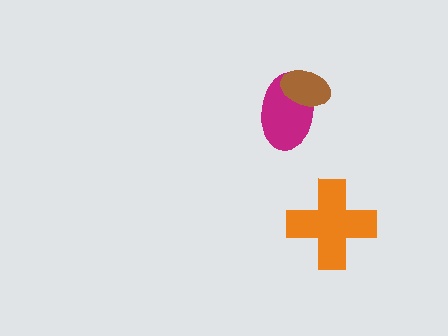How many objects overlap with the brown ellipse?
1 object overlaps with the brown ellipse.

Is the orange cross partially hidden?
No, no other shape covers it.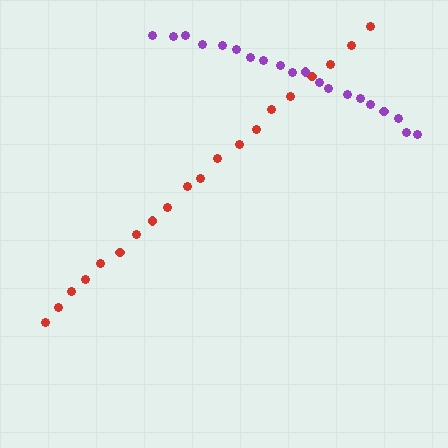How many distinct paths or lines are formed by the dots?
There are 2 distinct paths.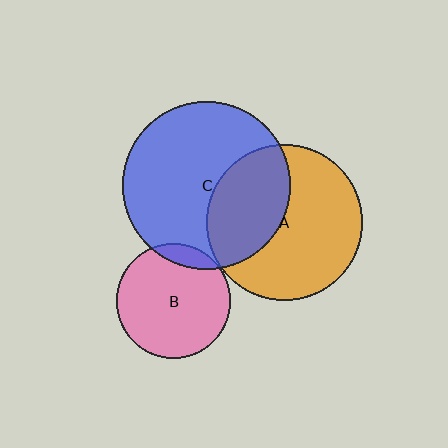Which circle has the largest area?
Circle C (blue).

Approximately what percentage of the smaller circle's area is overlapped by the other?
Approximately 40%.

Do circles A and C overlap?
Yes.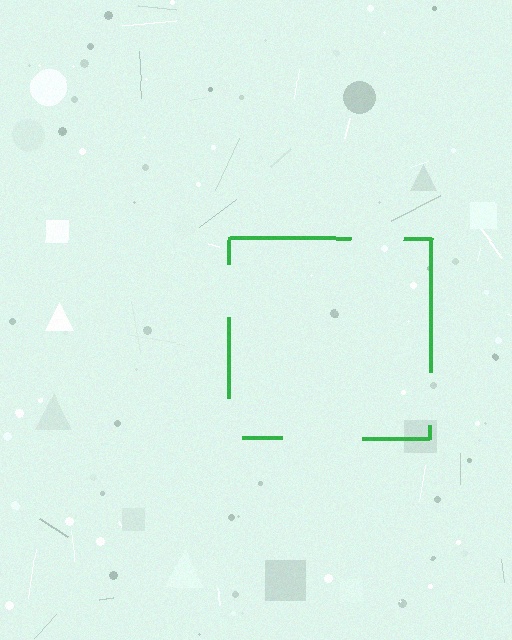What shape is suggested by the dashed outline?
The dashed outline suggests a square.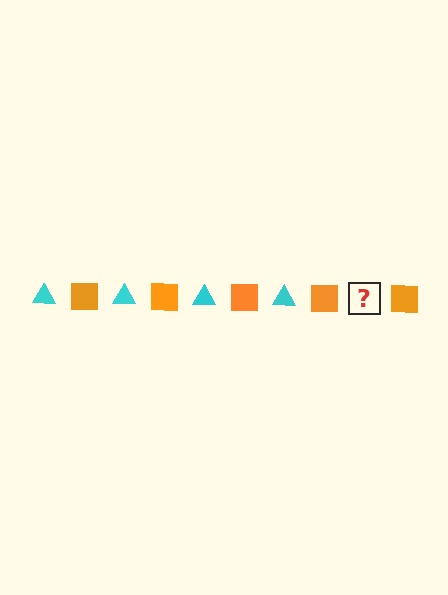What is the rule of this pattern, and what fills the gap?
The rule is that the pattern alternates between cyan triangle and orange square. The gap should be filled with a cyan triangle.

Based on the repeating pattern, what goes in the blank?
The blank should be a cyan triangle.